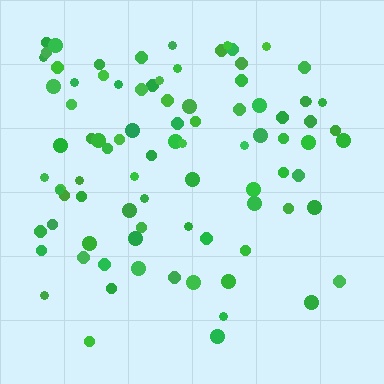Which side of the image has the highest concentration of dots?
The top.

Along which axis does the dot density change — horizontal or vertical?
Vertical.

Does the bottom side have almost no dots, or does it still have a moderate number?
Still a moderate number, just noticeably fewer than the top.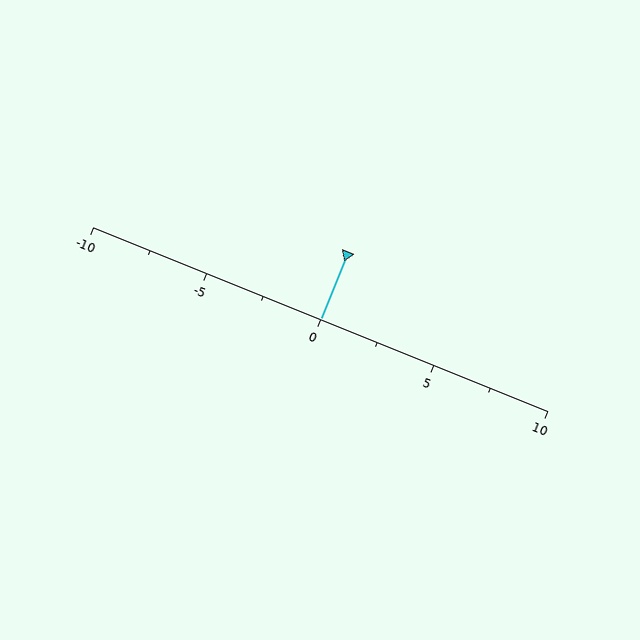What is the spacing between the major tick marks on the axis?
The major ticks are spaced 5 apart.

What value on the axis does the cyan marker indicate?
The marker indicates approximately 0.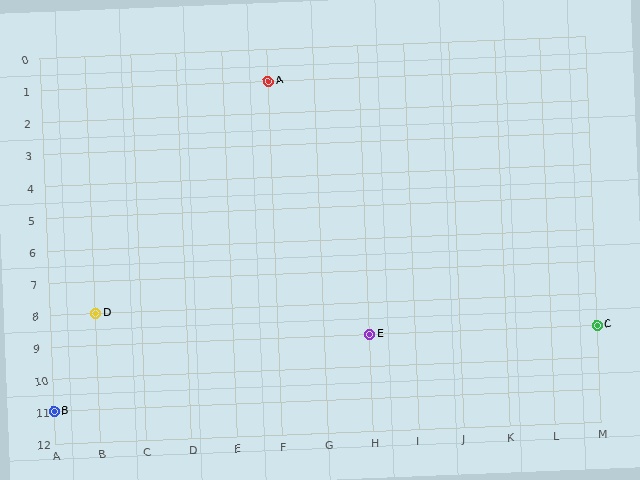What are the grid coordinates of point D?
Point D is at grid coordinates (B, 8).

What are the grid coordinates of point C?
Point C is at grid coordinates (M, 9).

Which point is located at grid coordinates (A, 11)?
Point B is at (A, 11).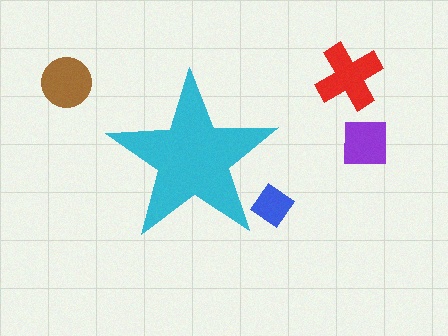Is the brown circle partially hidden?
No, the brown circle is fully visible.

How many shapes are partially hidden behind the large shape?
1 shape is partially hidden.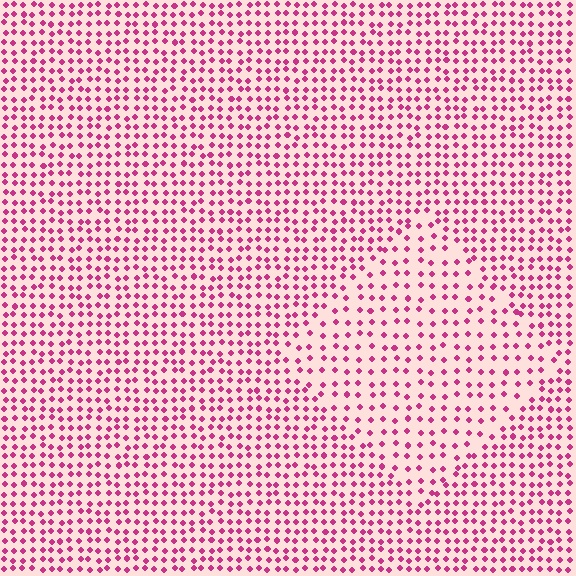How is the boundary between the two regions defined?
The boundary is defined by a change in element density (approximately 1.7x ratio). All elements are the same color, size, and shape.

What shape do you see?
I see a diamond.